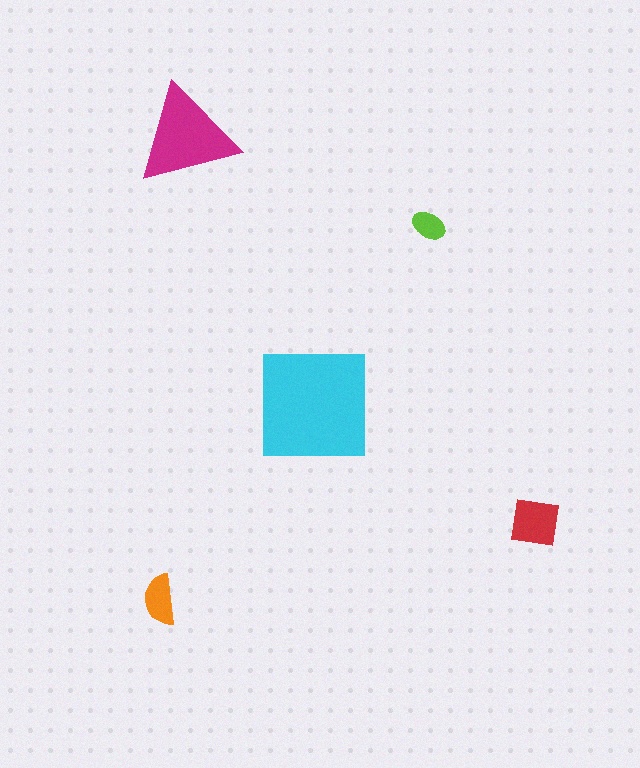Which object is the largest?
The cyan square.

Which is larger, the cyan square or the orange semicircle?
The cyan square.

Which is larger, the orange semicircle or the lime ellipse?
The orange semicircle.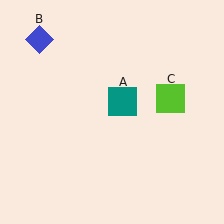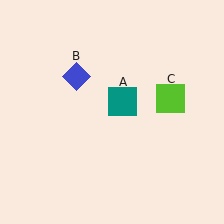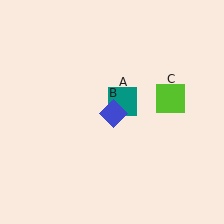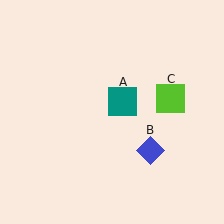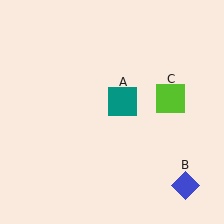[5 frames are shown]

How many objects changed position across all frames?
1 object changed position: blue diamond (object B).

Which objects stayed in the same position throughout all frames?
Teal square (object A) and lime square (object C) remained stationary.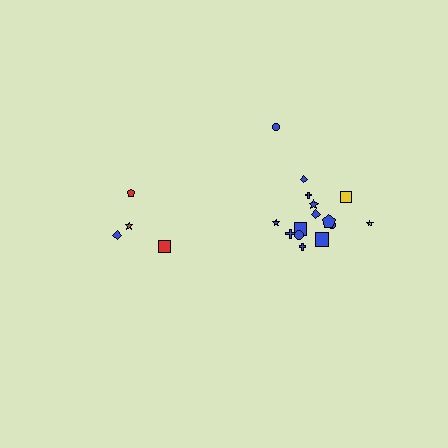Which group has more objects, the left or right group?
The right group.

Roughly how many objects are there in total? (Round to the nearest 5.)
Roughly 20 objects in total.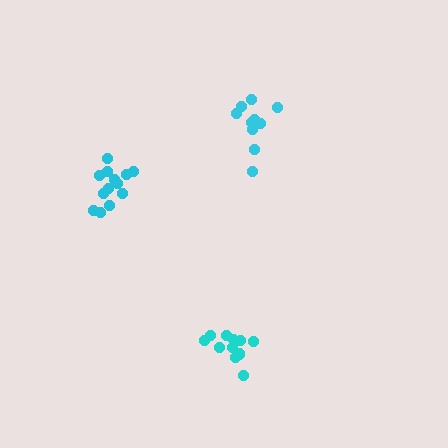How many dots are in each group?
Group 1: 10 dots, Group 2: 12 dots, Group 3: 13 dots (35 total).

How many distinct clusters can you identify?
There are 3 distinct clusters.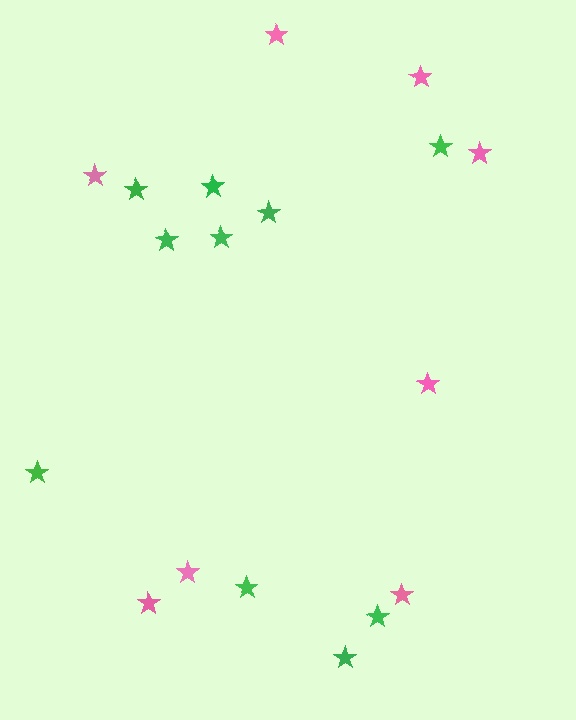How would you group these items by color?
There are 2 groups: one group of green stars (10) and one group of pink stars (8).